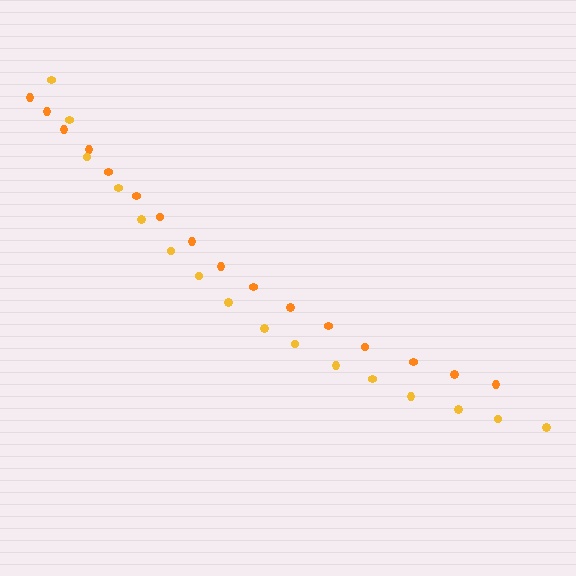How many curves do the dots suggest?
There are 2 distinct paths.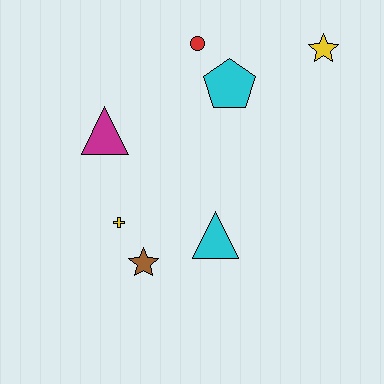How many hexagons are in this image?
There are no hexagons.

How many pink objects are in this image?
There are no pink objects.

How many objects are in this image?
There are 7 objects.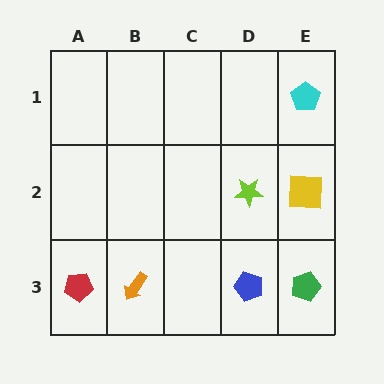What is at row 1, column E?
A cyan pentagon.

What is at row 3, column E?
A green pentagon.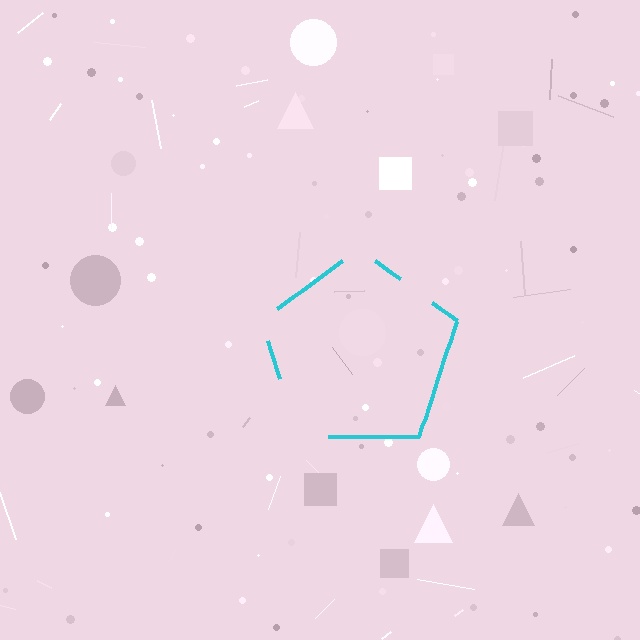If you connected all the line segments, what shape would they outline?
They would outline a pentagon.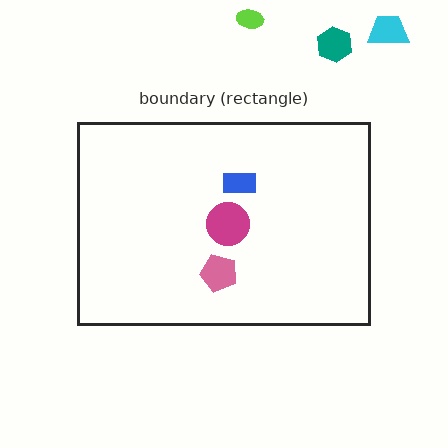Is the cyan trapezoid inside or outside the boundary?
Outside.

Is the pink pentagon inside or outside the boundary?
Inside.